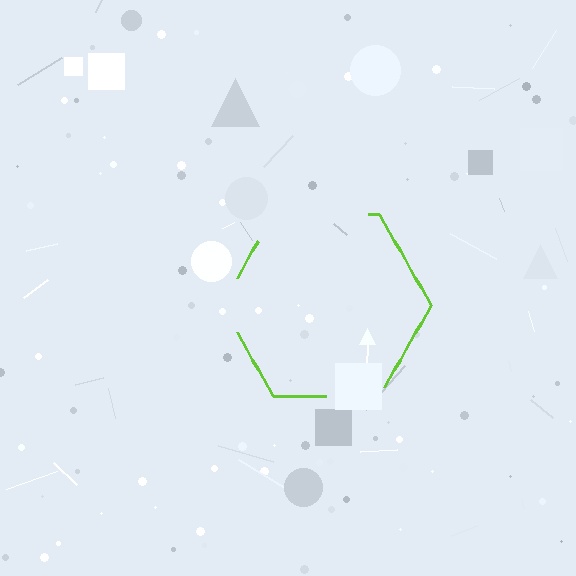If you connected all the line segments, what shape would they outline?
They would outline a hexagon.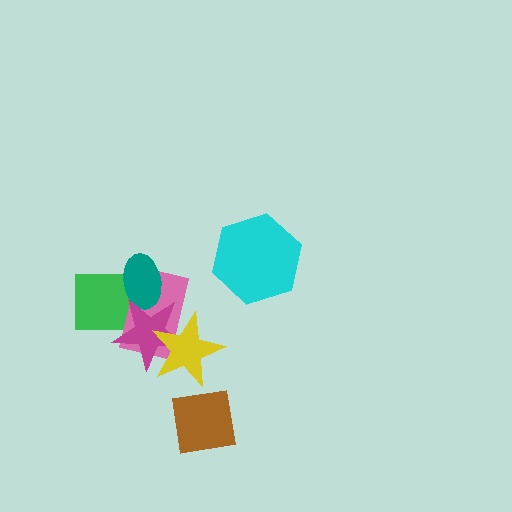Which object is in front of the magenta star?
The yellow star is in front of the magenta star.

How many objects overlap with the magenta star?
4 objects overlap with the magenta star.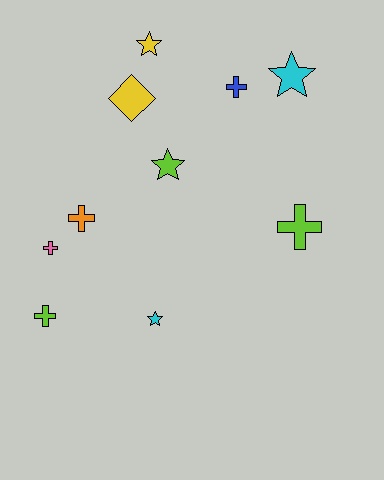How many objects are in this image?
There are 10 objects.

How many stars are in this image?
There are 4 stars.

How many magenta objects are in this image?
There are no magenta objects.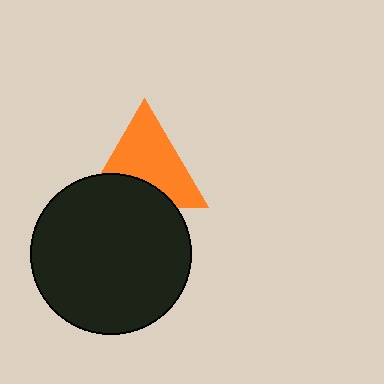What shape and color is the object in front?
The object in front is a black circle.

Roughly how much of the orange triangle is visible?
Most of it is visible (roughly 68%).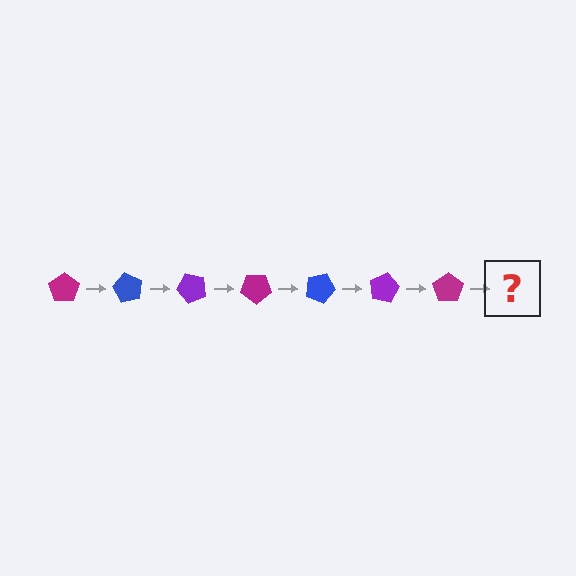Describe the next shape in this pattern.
It should be a blue pentagon, rotated 420 degrees from the start.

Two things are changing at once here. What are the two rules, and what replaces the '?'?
The two rules are that it rotates 60 degrees each step and the color cycles through magenta, blue, and purple. The '?' should be a blue pentagon, rotated 420 degrees from the start.